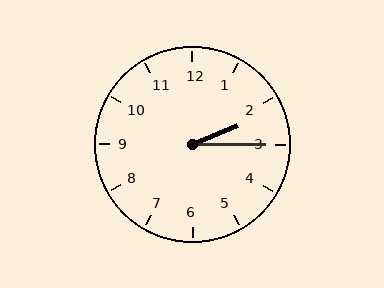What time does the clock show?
2:15.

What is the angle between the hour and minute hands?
Approximately 22 degrees.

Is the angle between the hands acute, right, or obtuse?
It is acute.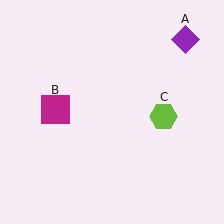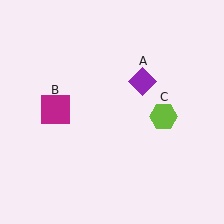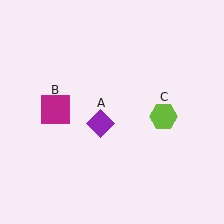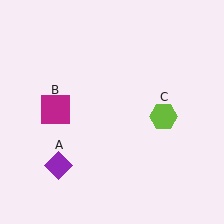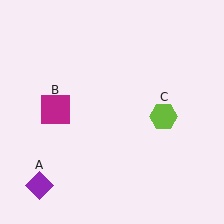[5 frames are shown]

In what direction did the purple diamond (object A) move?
The purple diamond (object A) moved down and to the left.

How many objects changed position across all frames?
1 object changed position: purple diamond (object A).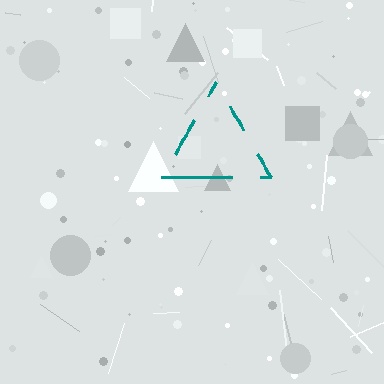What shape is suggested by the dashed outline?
The dashed outline suggests a triangle.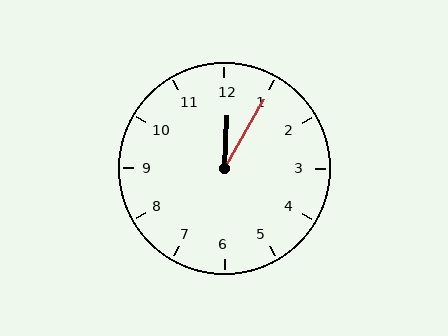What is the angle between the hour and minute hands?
Approximately 28 degrees.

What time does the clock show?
12:05.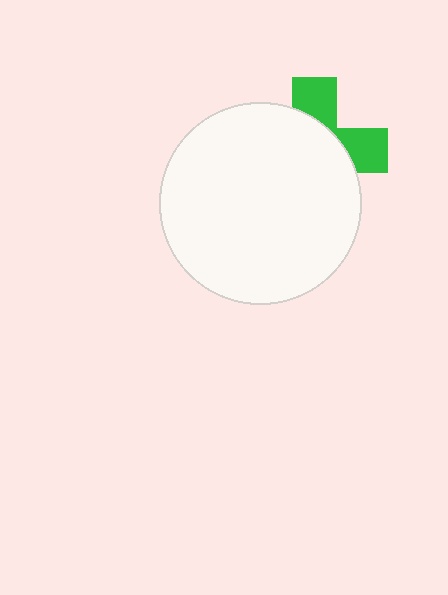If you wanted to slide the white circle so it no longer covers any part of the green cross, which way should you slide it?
Slide it toward the lower-left — that is the most direct way to separate the two shapes.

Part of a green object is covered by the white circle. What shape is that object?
It is a cross.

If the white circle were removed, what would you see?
You would see the complete green cross.